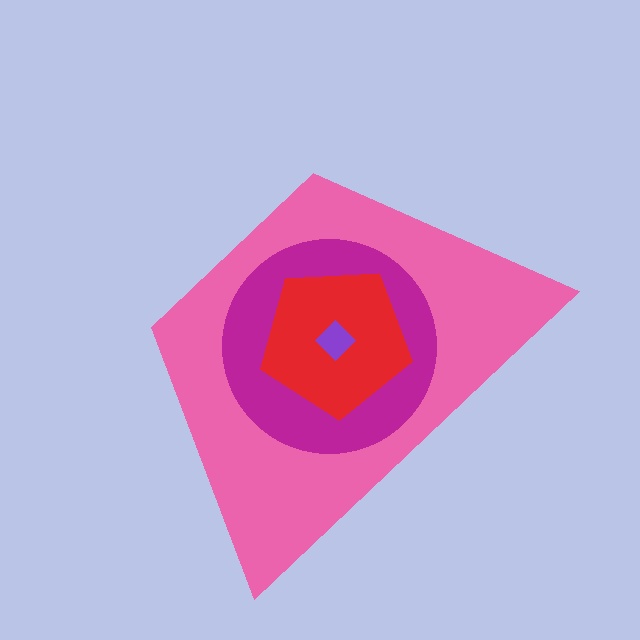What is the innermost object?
The purple diamond.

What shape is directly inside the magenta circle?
The red pentagon.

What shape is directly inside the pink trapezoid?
The magenta circle.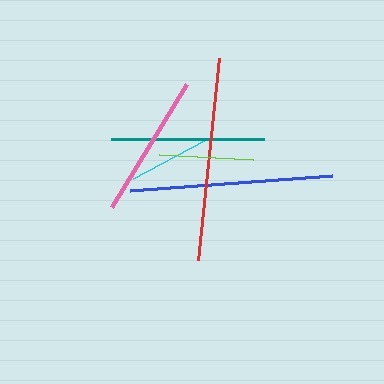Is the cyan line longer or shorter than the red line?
The red line is longer than the cyan line.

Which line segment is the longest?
The red line is the longest at approximately 204 pixels.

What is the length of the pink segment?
The pink segment is approximately 144 pixels long.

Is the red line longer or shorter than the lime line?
The red line is longer than the lime line.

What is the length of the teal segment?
The teal segment is approximately 153 pixels long.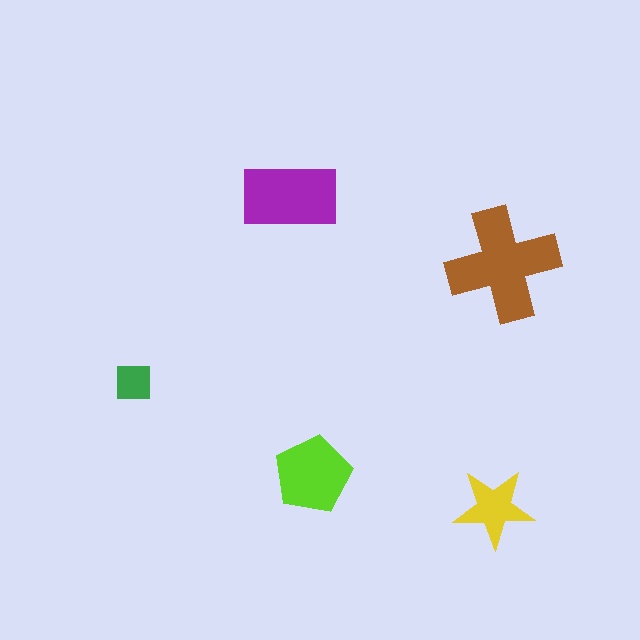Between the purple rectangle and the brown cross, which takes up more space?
The brown cross.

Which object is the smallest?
The green square.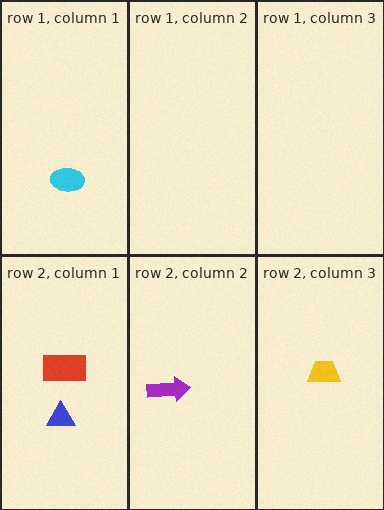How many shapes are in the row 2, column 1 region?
2.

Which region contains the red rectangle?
The row 2, column 1 region.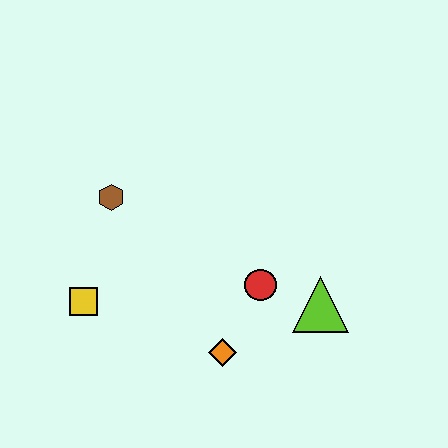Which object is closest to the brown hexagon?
The yellow square is closest to the brown hexagon.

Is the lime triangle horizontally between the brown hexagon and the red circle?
No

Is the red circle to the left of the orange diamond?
No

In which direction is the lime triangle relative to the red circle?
The lime triangle is to the right of the red circle.